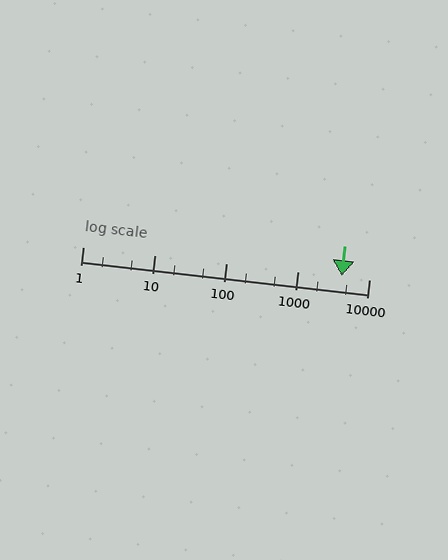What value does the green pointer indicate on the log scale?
The pointer indicates approximately 4100.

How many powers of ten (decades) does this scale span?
The scale spans 4 decades, from 1 to 10000.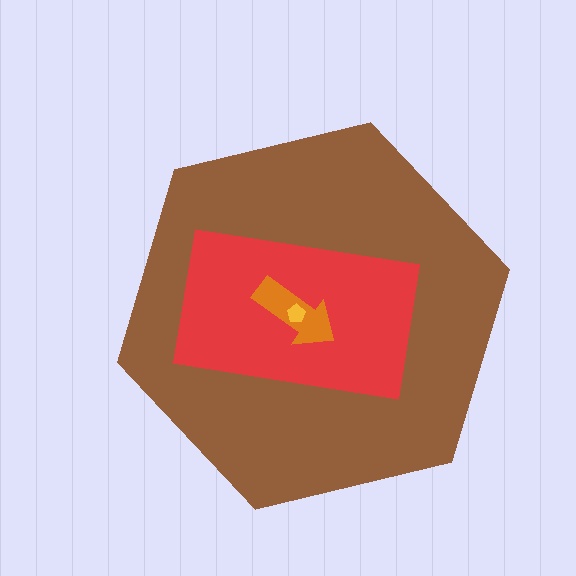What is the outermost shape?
The brown hexagon.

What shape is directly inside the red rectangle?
The orange arrow.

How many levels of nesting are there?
4.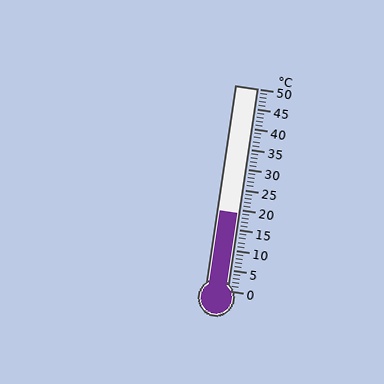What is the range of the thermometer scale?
The thermometer scale ranges from 0°C to 50°C.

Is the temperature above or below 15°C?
The temperature is above 15°C.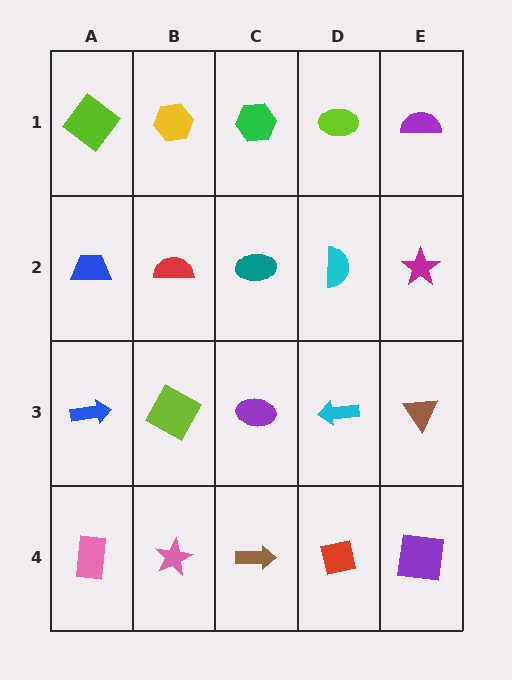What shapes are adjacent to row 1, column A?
A blue trapezoid (row 2, column A), a yellow hexagon (row 1, column B).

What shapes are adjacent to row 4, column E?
A brown triangle (row 3, column E), a red square (row 4, column D).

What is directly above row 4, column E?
A brown triangle.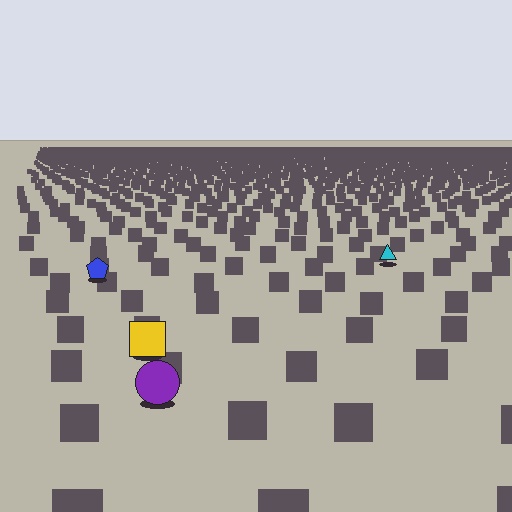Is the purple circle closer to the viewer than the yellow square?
Yes. The purple circle is closer — you can tell from the texture gradient: the ground texture is coarser near it.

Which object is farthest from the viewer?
The cyan triangle is farthest from the viewer. It appears smaller and the ground texture around it is denser.